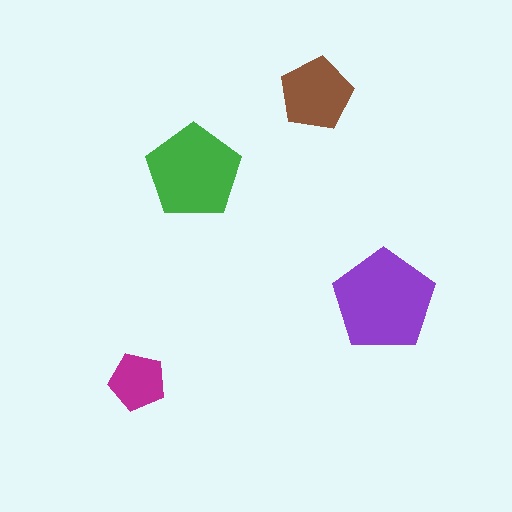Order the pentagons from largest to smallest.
the purple one, the green one, the brown one, the magenta one.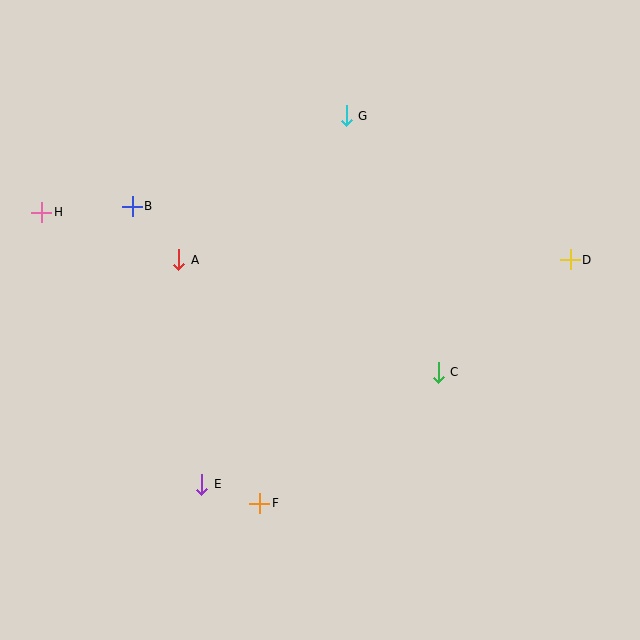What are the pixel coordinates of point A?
Point A is at (179, 260).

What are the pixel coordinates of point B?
Point B is at (132, 206).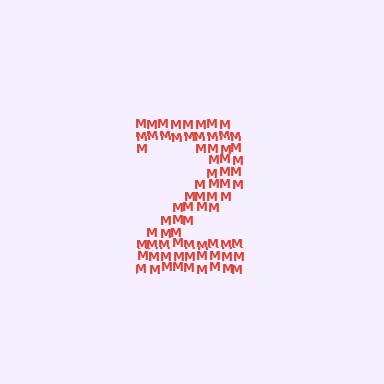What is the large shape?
The large shape is the digit 2.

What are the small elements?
The small elements are letter M's.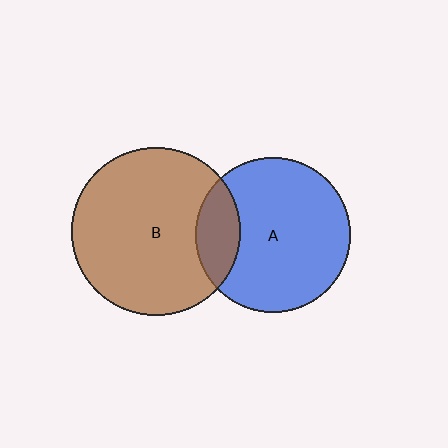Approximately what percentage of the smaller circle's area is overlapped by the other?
Approximately 20%.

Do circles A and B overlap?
Yes.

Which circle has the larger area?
Circle B (brown).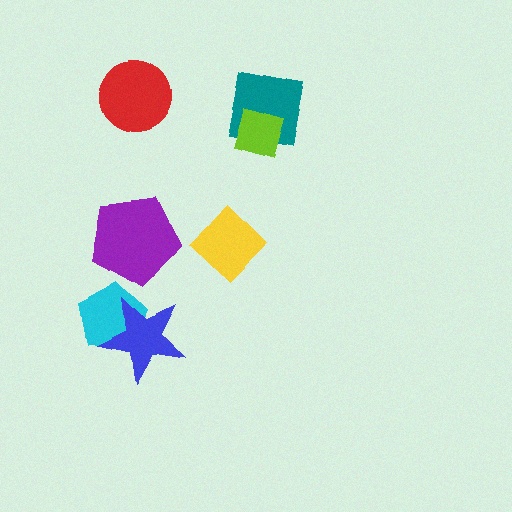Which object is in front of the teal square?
The lime diamond is in front of the teal square.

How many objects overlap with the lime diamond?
1 object overlaps with the lime diamond.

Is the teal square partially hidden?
Yes, it is partially covered by another shape.